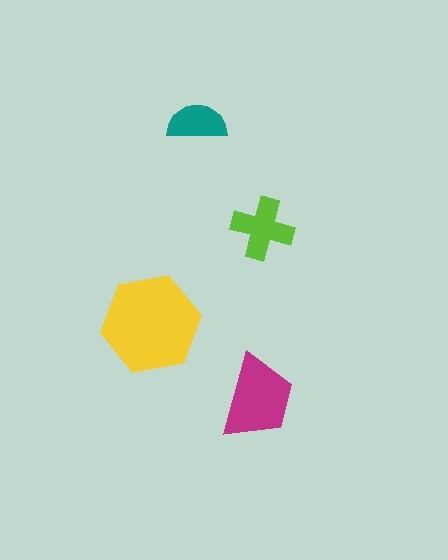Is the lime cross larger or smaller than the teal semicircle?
Larger.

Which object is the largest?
The yellow hexagon.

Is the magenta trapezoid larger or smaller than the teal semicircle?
Larger.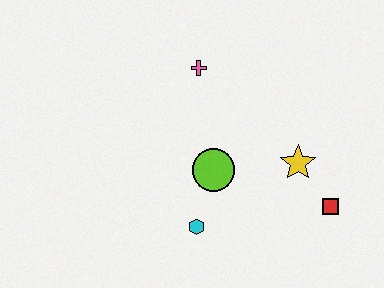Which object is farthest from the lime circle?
The red square is farthest from the lime circle.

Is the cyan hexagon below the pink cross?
Yes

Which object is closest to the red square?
The yellow star is closest to the red square.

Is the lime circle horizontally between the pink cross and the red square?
Yes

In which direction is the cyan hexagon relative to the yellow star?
The cyan hexagon is to the left of the yellow star.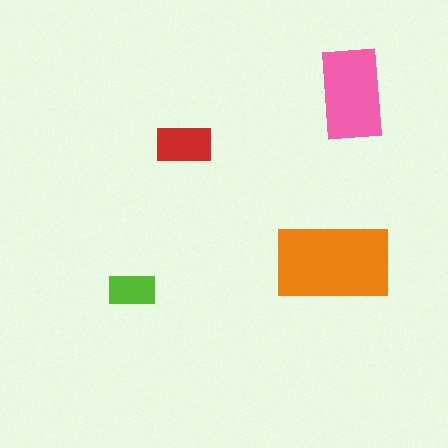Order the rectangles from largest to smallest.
the orange one, the pink one, the red one, the lime one.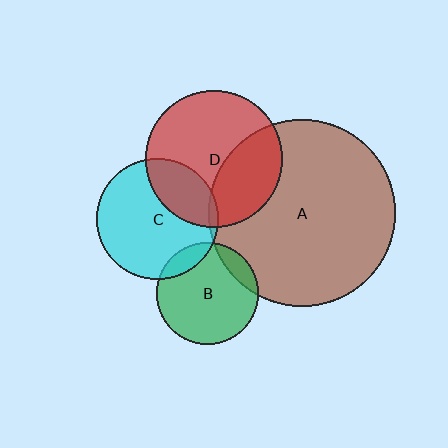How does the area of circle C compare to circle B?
Approximately 1.4 times.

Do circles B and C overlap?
Yes.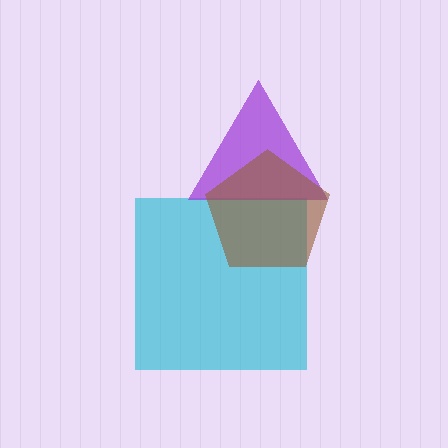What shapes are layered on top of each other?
The layered shapes are: a cyan square, a purple triangle, a brown pentagon.